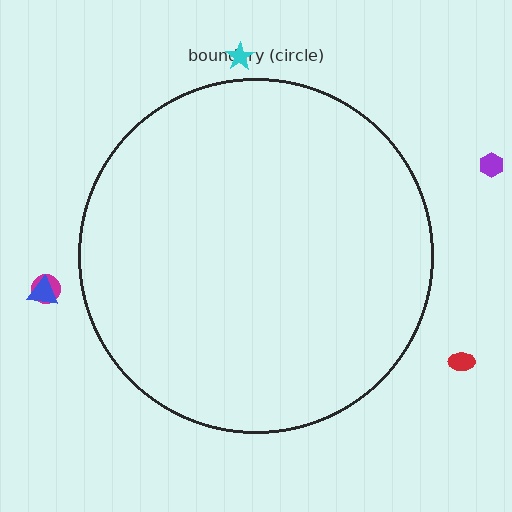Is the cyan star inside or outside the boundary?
Outside.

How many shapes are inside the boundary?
0 inside, 5 outside.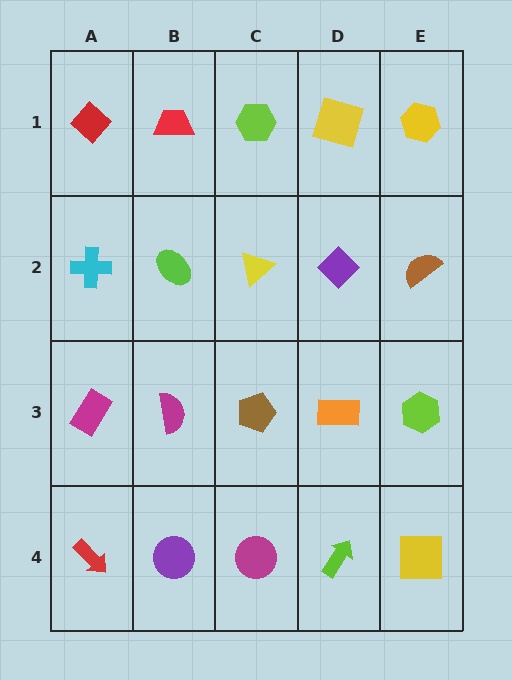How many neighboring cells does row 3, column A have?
3.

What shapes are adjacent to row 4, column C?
A brown pentagon (row 3, column C), a purple circle (row 4, column B), a lime arrow (row 4, column D).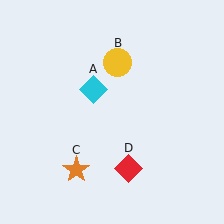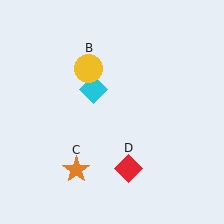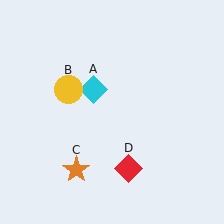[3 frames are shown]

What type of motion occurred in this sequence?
The yellow circle (object B) rotated counterclockwise around the center of the scene.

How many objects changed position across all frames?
1 object changed position: yellow circle (object B).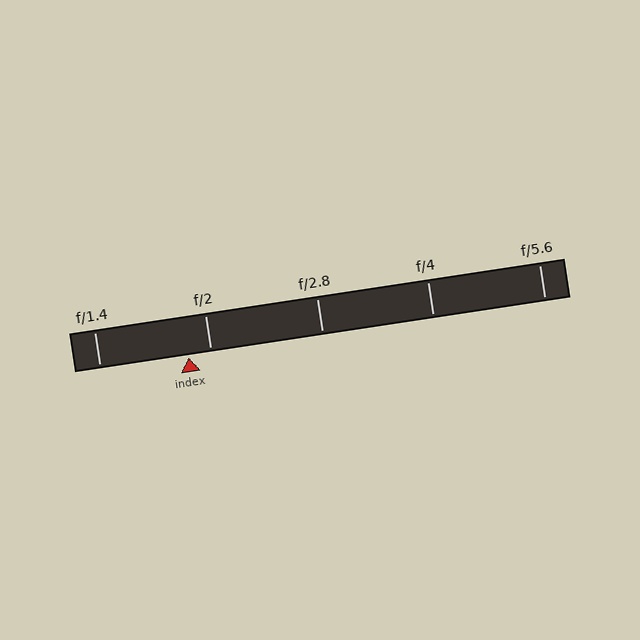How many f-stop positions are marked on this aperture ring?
There are 5 f-stop positions marked.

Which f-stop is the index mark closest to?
The index mark is closest to f/2.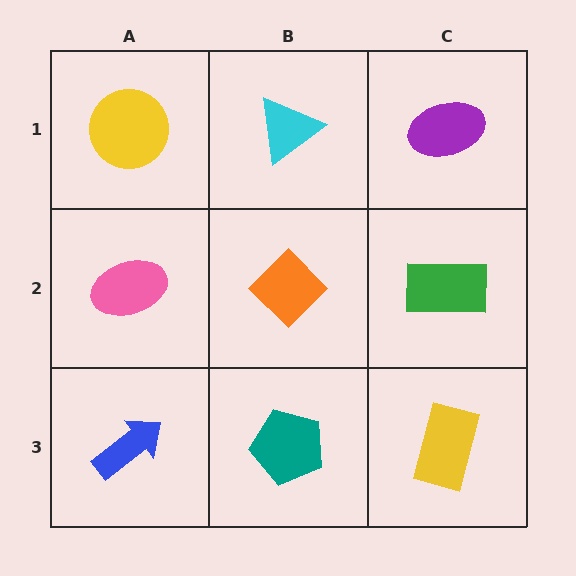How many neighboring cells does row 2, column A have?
3.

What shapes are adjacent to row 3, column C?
A green rectangle (row 2, column C), a teal pentagon (row 3, column B).